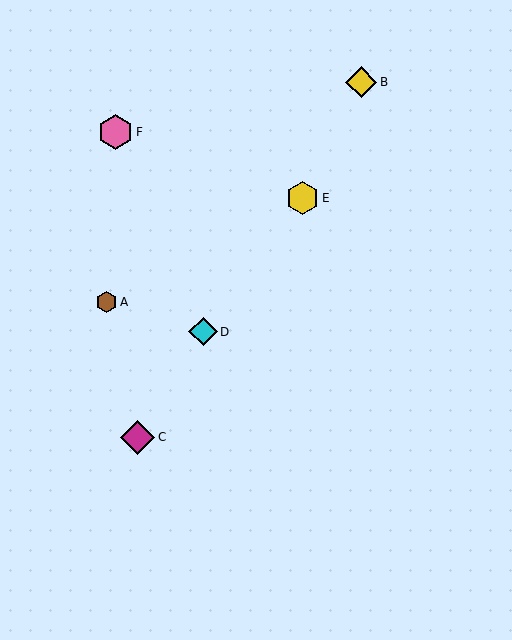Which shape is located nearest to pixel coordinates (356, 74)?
The yellow diamond (labeled B) at (361, 82) is nearest to that location.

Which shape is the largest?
The pink hexagon (labeled F) is the largest.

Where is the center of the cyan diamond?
The center of the cyan diamond is at (203, 332).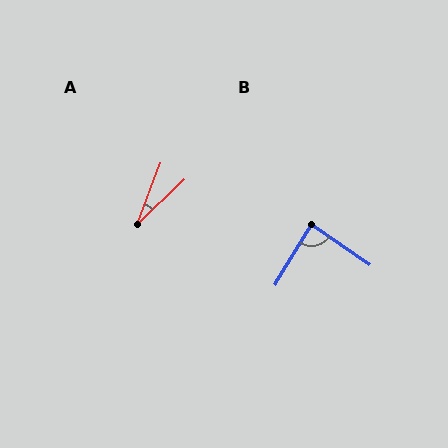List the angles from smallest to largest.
A (25°), B (87°).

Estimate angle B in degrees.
Approximately 87 degrees.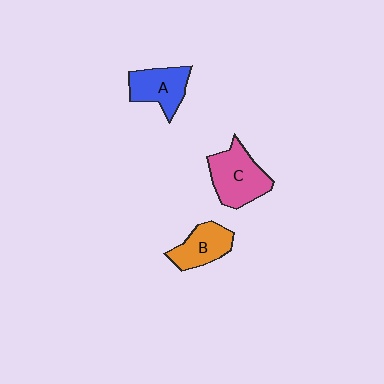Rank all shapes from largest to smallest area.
From largest to smallest: C (pink), A (blue), B (orange).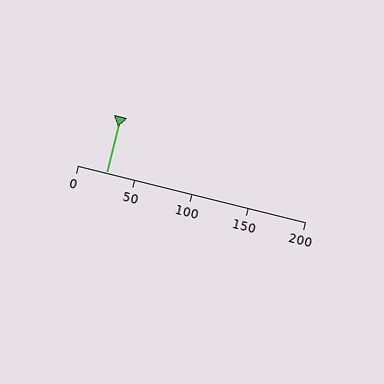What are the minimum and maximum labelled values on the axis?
The axis runs from 0 to 200.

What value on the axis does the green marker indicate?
The marker indicates approximately 25.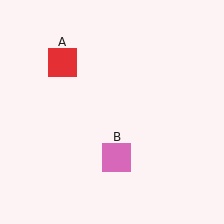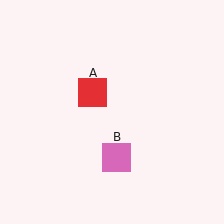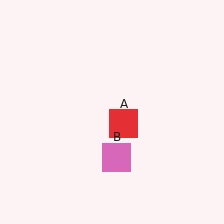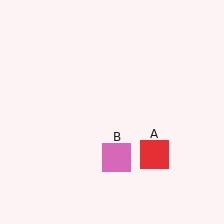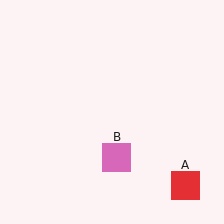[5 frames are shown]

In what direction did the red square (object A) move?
The red square (object A) moved down and to the right.